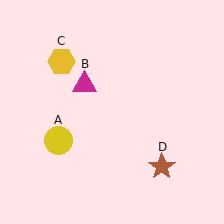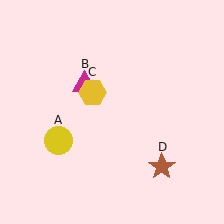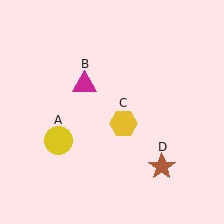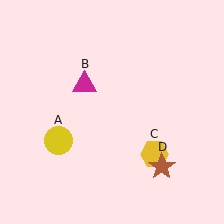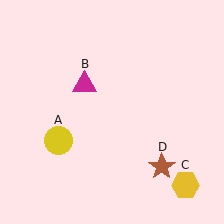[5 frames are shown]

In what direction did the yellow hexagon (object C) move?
The yellow hexagon (object C) moved down and to the right.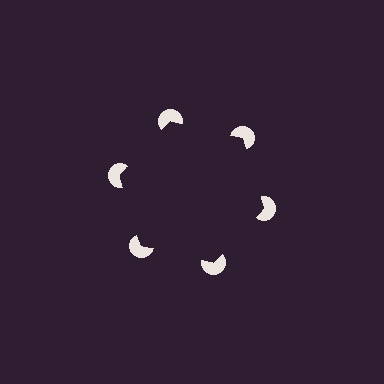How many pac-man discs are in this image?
There are 6 — one at each vertex of the illusory hexagon.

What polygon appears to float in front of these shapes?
An illusory hexagon — its edges are inferred from the aligned wedge cuts in the pac-man discs, not physically drawn.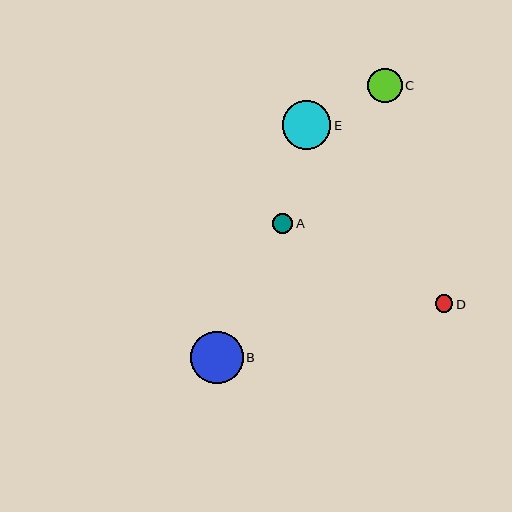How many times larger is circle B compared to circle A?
Circle B is approximately 2.6 times the size of circle A.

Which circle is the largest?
Circle B is the largest with a size of approximately 53 pixels.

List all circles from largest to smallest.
From largest to smallest: B, E, C, A, D.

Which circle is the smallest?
Circle D is the smallest with a size of approximately 17 pixels.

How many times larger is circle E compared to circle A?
Circle E is approximately 2.4 times the size of circle A.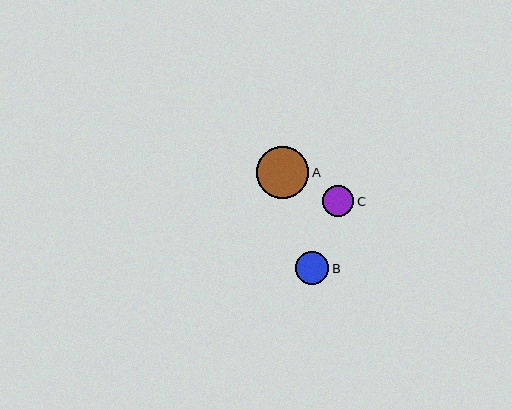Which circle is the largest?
Circle A is the largest with a size of approximately 52 pixels.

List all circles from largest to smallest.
From largest to smallest: A, B, C.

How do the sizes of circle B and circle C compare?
Circle B and circle C are approximately the same size.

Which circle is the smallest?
Circle C is the smallest with a size of approximately 31 pixels.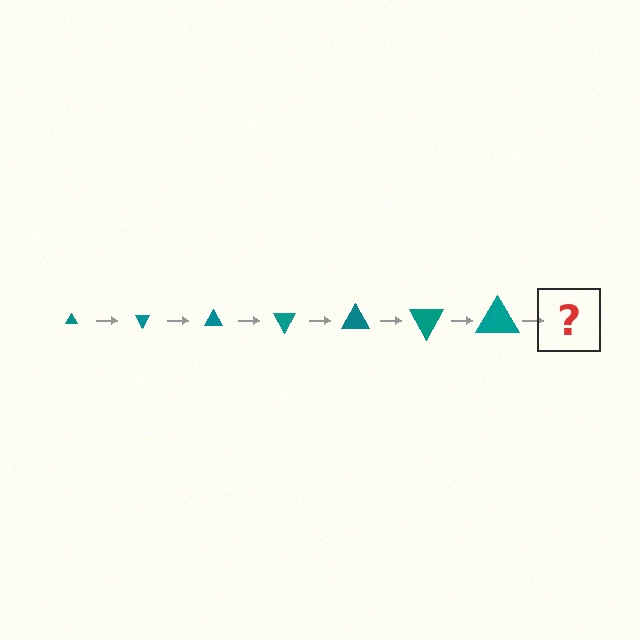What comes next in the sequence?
The next element should be a triangle, larger than the previous one and rotated 420 degrees from the start.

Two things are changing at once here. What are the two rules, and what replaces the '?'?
The two rules are that the triangle grows larger each step and it rotates 60 degrees each step. The '?' should be a triangle, larger than the previous one and rotated 420 degrees from the start.